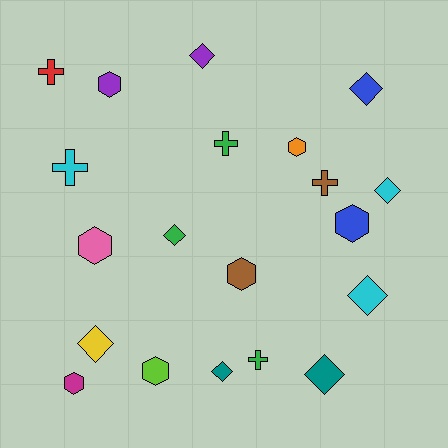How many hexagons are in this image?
There are 7 hexagons.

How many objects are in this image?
There are 20 objects.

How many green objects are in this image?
There are 3 green objects.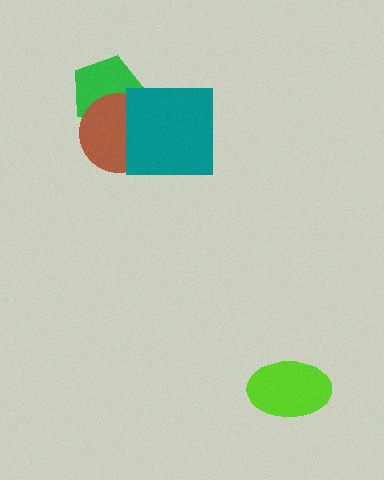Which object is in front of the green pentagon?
The brown circle is in front of the green pentagon.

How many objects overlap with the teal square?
1 object overlaps with the teal square.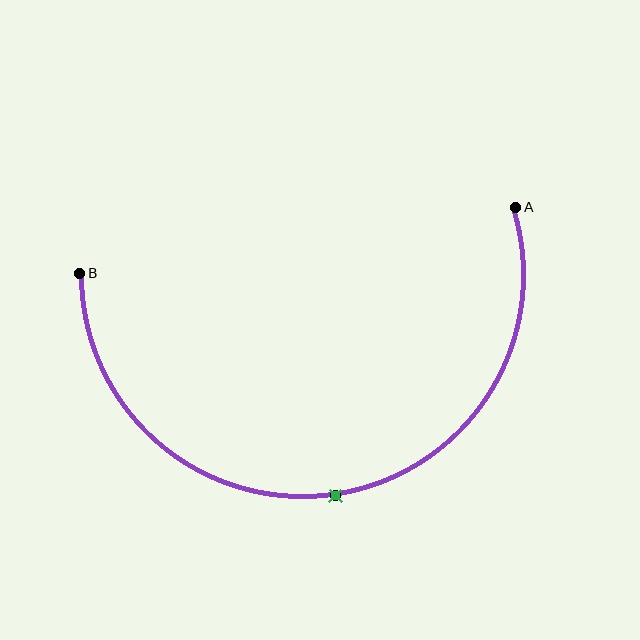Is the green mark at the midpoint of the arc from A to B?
Yes. The green mark lies on the arc at equal arc-length from both A and B — it is the arc midpoint.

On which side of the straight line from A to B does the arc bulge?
The arc bulges below the straight line connecting A and B.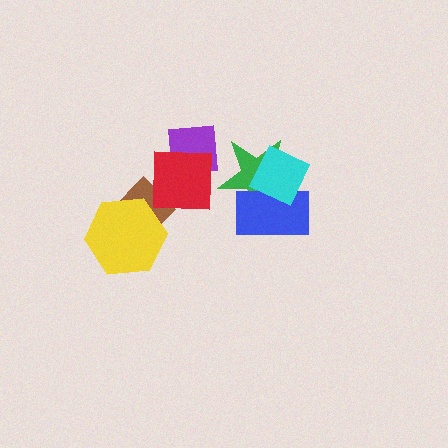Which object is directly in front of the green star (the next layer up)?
The blue rectangle is directly in front of the green star.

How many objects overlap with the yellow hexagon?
1 object overlaps with the yellow hexagon.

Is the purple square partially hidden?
Yes, it is partially covered by another shape.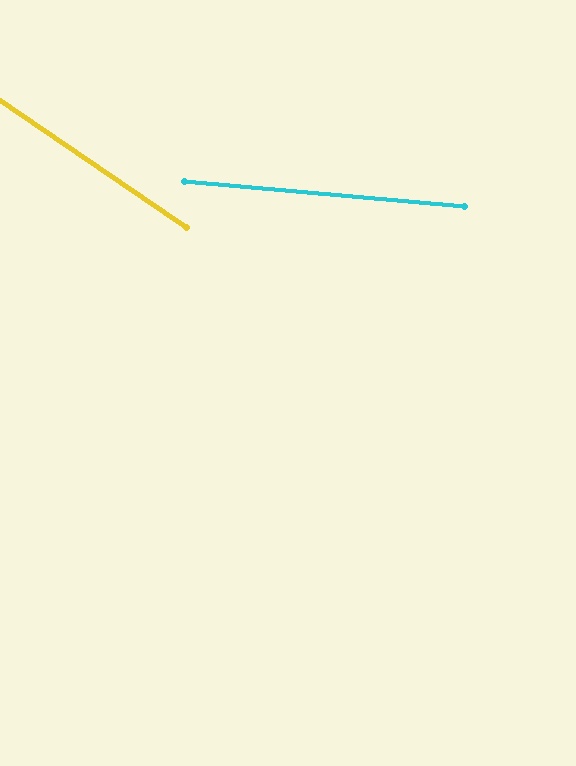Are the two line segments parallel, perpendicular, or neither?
Neither parallel nor perpendicular — they differ by about 29°.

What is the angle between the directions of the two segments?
Approximately 29 degrees.